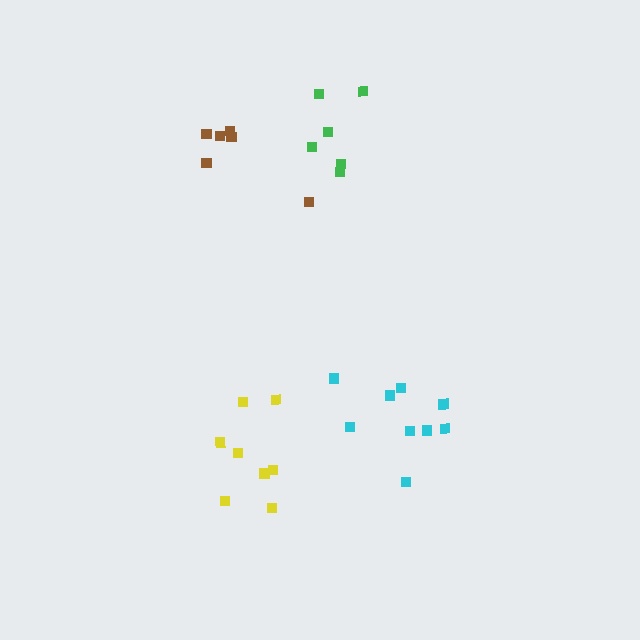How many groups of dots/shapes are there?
There are 4 groups.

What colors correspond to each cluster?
The clusters are colored: cyan, brown, green, yellow.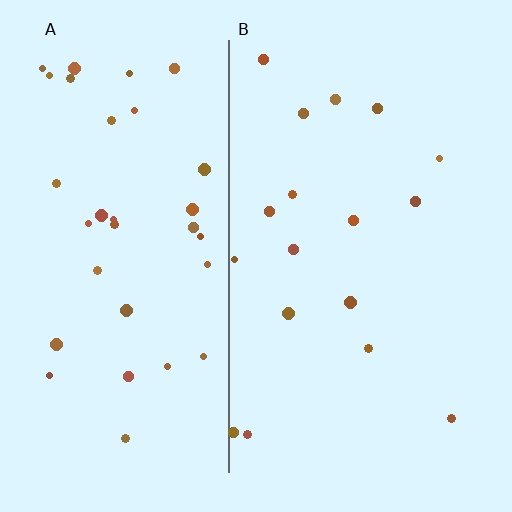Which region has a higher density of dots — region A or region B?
A (the left).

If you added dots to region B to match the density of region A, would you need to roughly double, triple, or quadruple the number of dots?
Approximately double.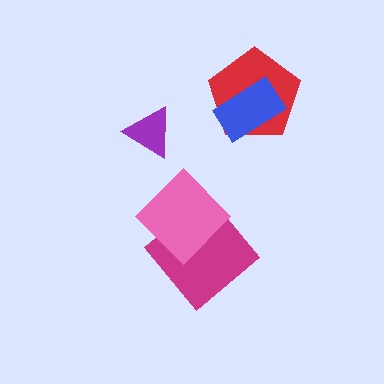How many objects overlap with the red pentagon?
1 object overlaps with the red pentagon.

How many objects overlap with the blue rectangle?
1 object overlaps with the blue rectangle.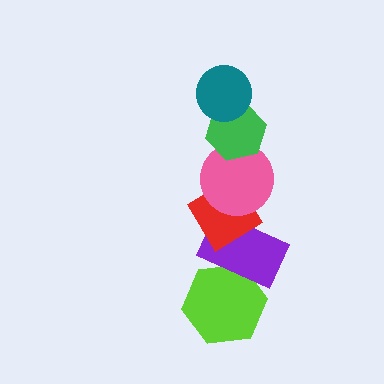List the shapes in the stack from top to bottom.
From top to bottom: the teal circle, the green hexagon, the pink circle, the red diamond, the purple rectangle, the lime hexagon.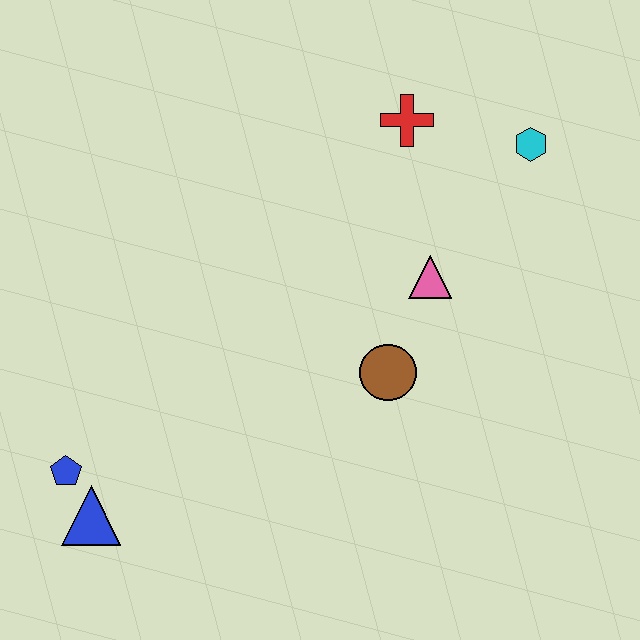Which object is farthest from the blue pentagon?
The cyan hexagon is farthest from the blue pentagon.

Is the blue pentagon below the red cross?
Yes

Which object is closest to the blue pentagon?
The blue triangle is closest to the blue pentagon.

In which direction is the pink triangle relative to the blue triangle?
The pink triangle is to the right of the blue triangle.